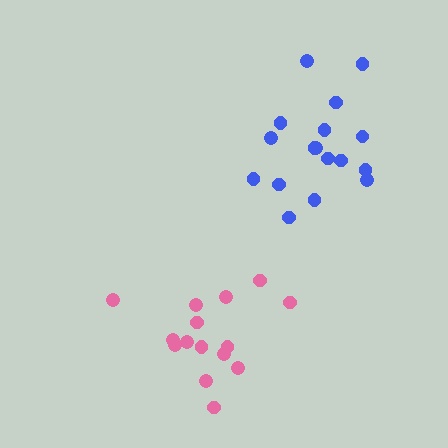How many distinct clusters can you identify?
There are 2 distinct clusters.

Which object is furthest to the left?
The pink cluster is leftmost.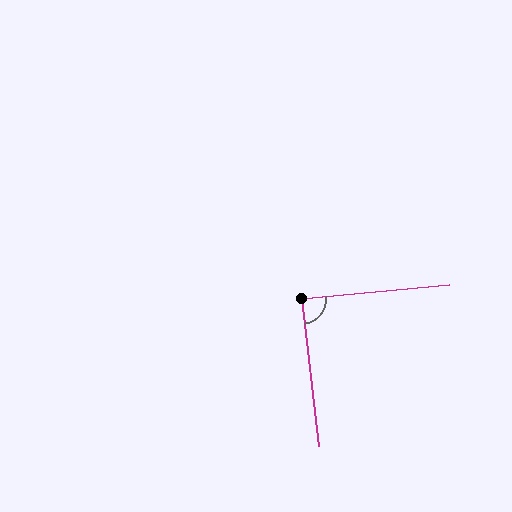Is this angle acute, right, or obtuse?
It is approximately a right angle.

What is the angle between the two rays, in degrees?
Approximately 89 degrees.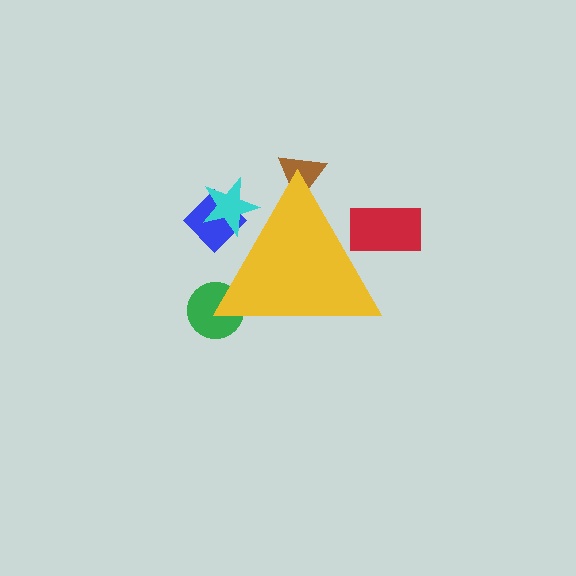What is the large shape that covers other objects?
A yellow triangle.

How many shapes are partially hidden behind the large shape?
5 shapes are partially hidden.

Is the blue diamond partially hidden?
Yes, the blue diamond is partially hidden behind the yellow triangle.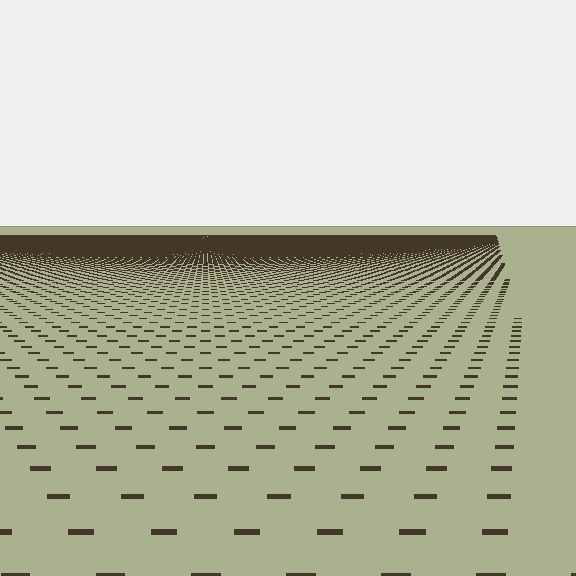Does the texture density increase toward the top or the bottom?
Density increases toward the top.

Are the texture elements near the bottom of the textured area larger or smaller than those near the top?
Larger. Near the bottom, elements are closer to the viewer and appear at a bigger on-screen size.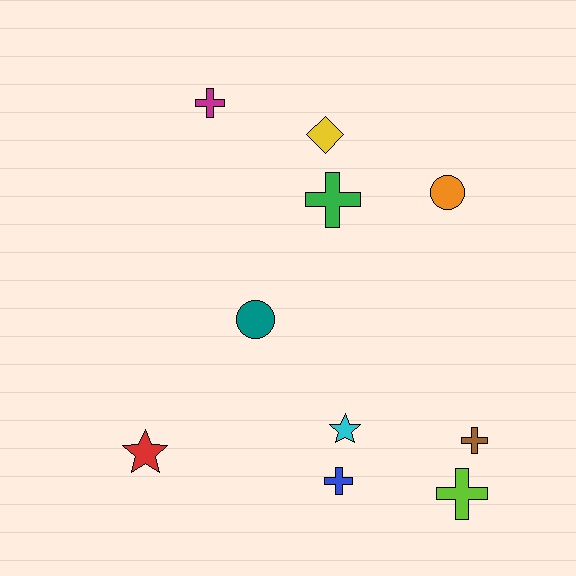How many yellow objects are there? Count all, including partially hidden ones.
There is 1 yellow object.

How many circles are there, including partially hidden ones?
There are 2 circles.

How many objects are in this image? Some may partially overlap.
There are 10 objects.